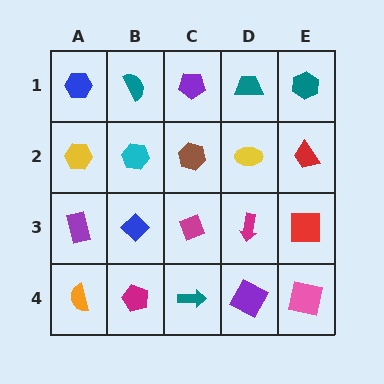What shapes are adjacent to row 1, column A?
A yellow hexagon (row 2, column A), a teal semicircle (row 1, column B).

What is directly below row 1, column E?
A red trapezoid.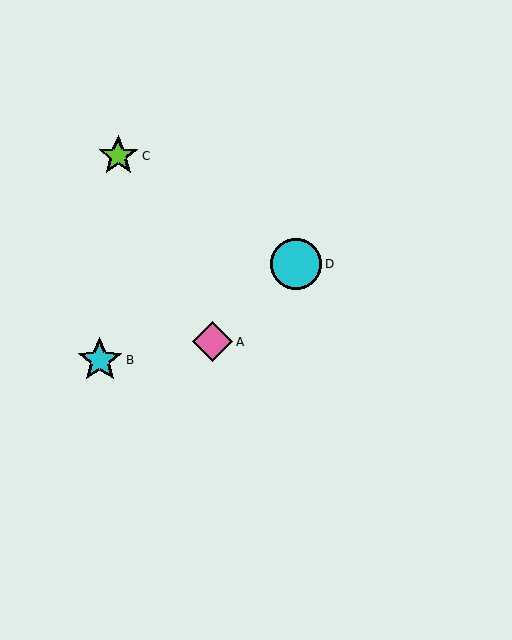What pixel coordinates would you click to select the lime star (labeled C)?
Click at (118, 156) to select the lime star C.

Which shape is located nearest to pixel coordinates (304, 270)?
The cyan circle (labeled D) at (296, 264) is nearest to that location.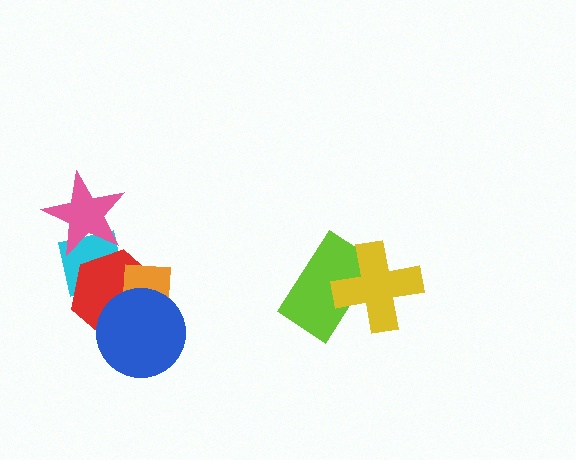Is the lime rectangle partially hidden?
Yes, it is partially covered by another shape.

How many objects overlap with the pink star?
1 object overlaps with the pink star.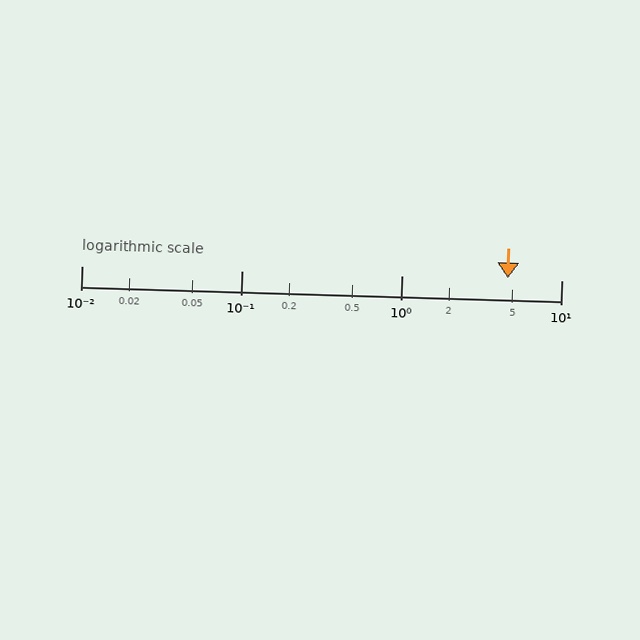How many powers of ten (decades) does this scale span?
The scale spans 3 decades, from 0.01 to 10.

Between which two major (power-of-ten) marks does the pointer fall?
The pointer is between 1 and 10.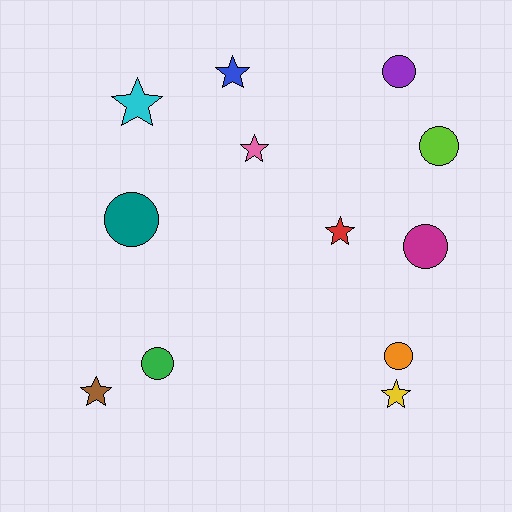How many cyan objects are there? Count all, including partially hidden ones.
There is 1 cyan object.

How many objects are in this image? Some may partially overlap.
There are 12 objects.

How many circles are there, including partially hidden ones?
There are 6 circles.